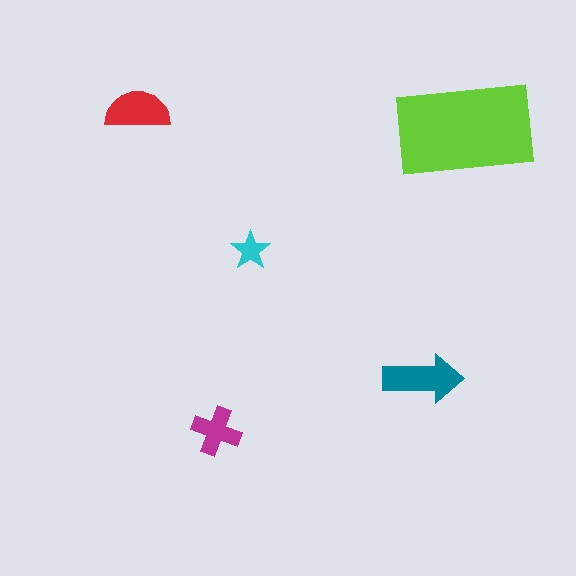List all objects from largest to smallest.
The lime rectangle, the teal arrow, the red semicircle, the magenta cross, the cyan star.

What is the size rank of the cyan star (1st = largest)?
5th.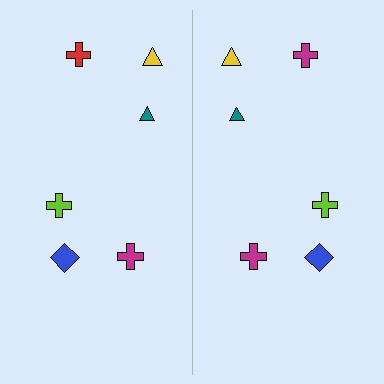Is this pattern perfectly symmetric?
No, the pattern is not perfectly symmetric. The magenta cross on the right side breaks the symmetry — its mirror counterpart is red.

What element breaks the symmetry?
The magenta cross on the right side breaks the symmetry — its mirror counterpart is red.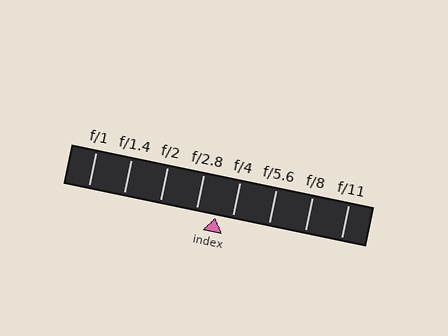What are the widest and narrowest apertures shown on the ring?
The widest aperture shown is f/1 and the narrowest is f/11.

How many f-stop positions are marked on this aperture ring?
There are 8 f-stop positions marked.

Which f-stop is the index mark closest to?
The index mark is closest to f/4.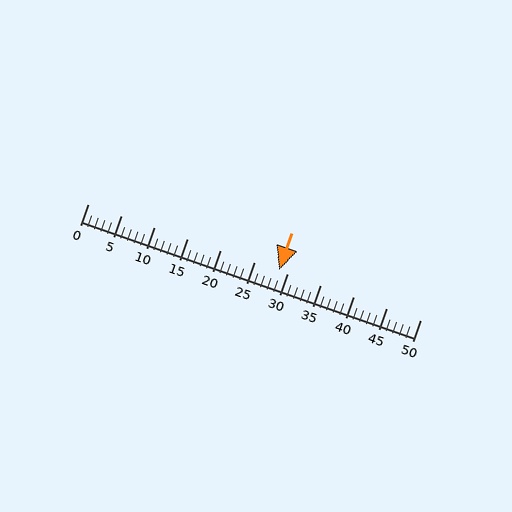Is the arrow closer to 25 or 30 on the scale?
The arrow is closer to 30.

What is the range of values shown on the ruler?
The ruler shows values from 0 to 50.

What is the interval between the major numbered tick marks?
The major tick marks are spaced 5 units apart.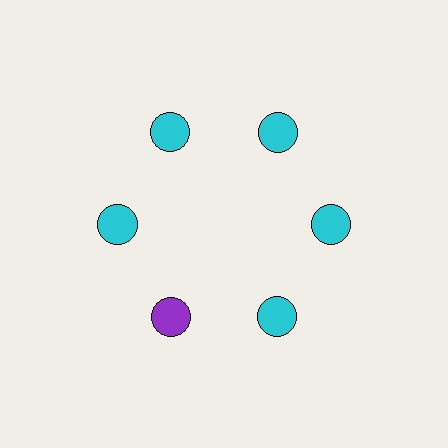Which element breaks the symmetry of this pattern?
The purple circle at roughly the 7 o'clock position breaks the symmetry. All other shapes are cyan circles.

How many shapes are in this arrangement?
There are 6 shapes arranged in a ring pattern.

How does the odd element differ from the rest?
It has a different color: purple instead of cyan.